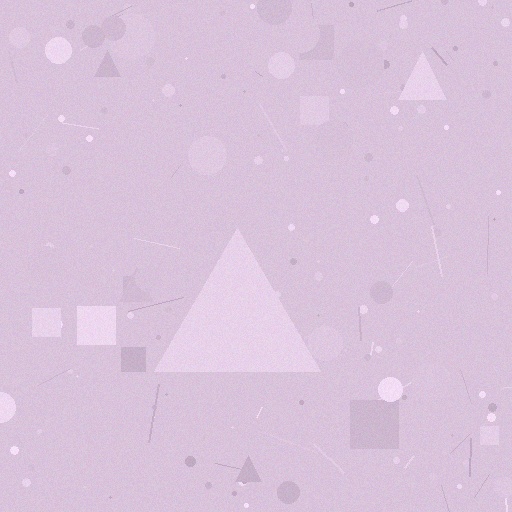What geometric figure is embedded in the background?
A triangle is embedded in the background.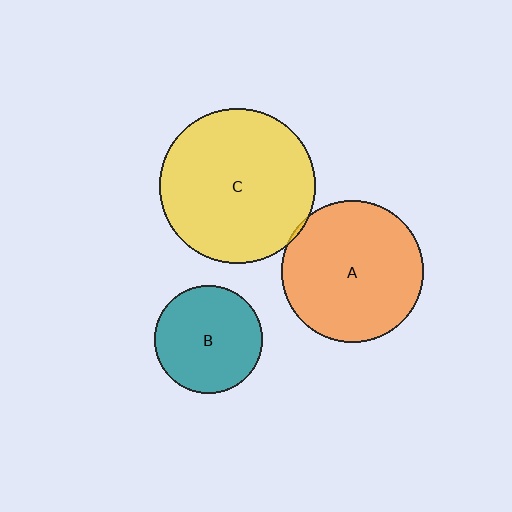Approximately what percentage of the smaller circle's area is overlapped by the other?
Approximately 5%.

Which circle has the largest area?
Circle C (yellow).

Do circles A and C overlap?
Yes.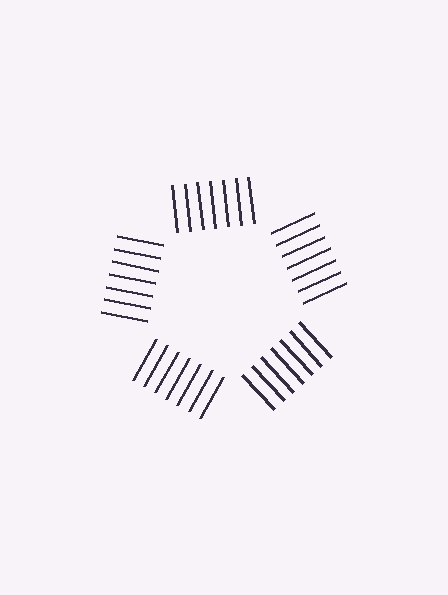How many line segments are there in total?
35 — 7 along each of the 5 edges.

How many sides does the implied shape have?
5 sides — the line-ends trace a pentagon.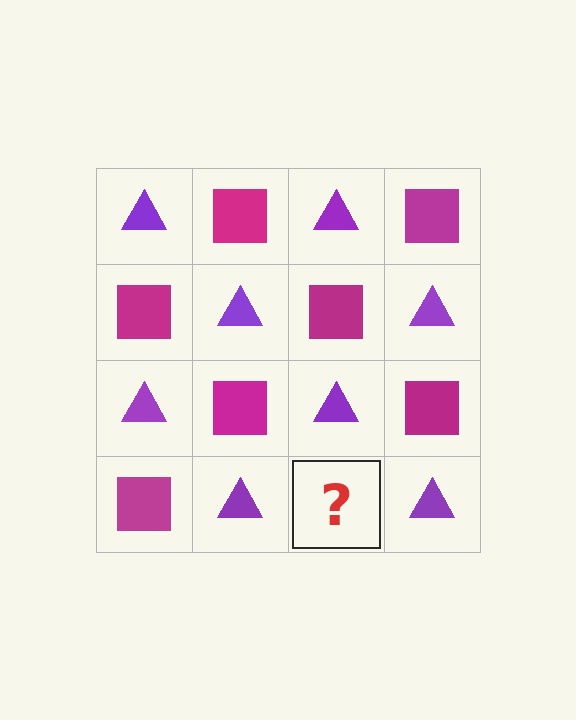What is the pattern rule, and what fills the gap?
The rule is that it alternates purple triangle and magenta square in a checkerboard pattern. The gap should be filled with a magenta square.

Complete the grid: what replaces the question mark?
The question mark should be replaced with a magenta square.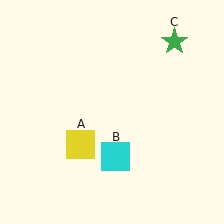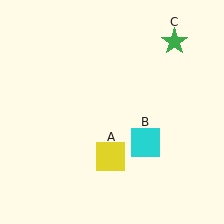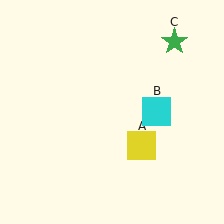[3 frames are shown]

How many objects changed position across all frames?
2 objects changed position: yellow square (object A), cyan square (object B).